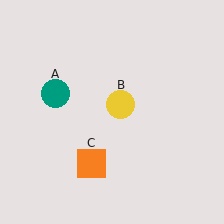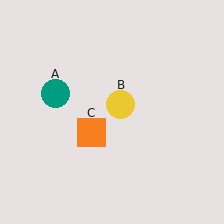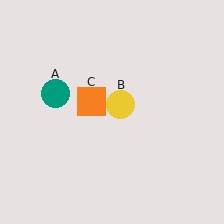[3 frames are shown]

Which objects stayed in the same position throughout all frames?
Teal circle (object A) and yellow circle (object B) remained stationary.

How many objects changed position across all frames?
1 object changed position: orange square (object C).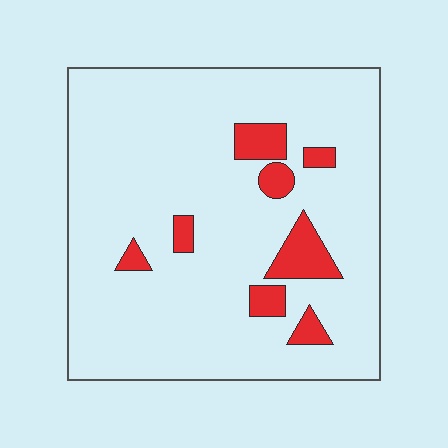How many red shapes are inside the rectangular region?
8.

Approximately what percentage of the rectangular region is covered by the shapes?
Approximately 10%.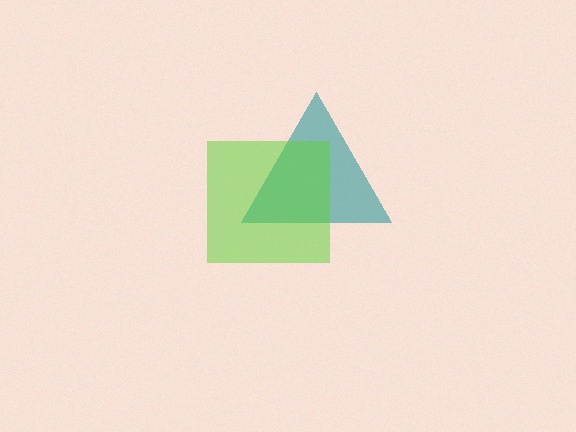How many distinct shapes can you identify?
There are 2 distinct shapes: a teal triangle, a lime square.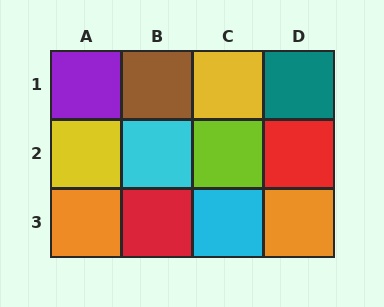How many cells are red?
2 cells are red.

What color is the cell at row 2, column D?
Red.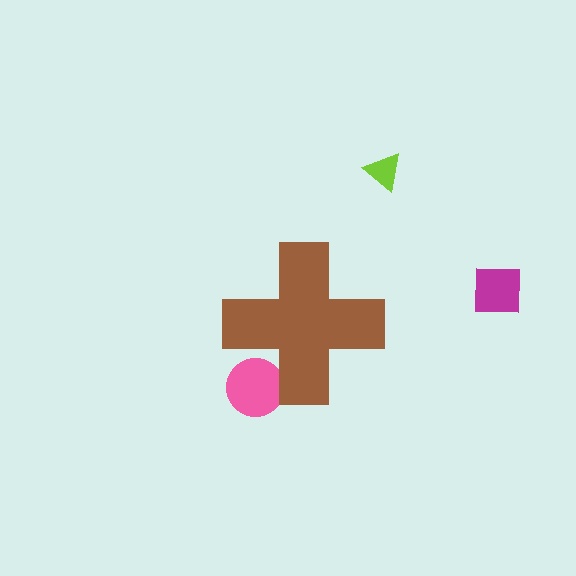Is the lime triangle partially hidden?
No, the lime triangle is fully visible.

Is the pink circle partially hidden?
Yes, the pink circle is partially hidden behind the brown cross.